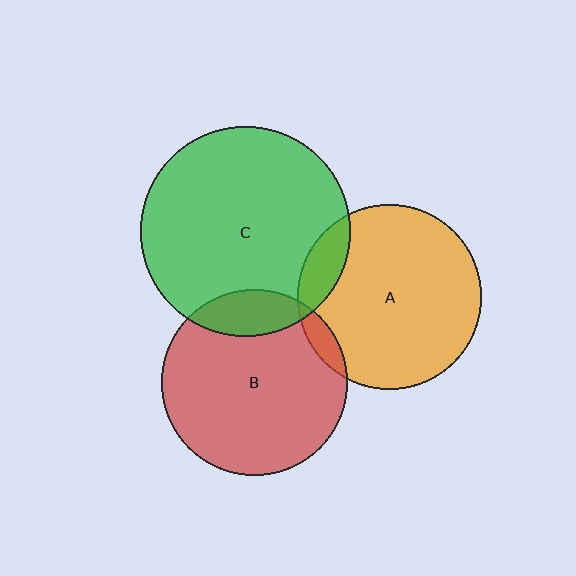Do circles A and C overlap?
Yes.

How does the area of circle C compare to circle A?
Approximately 1.3 times.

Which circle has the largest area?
Circle C (green).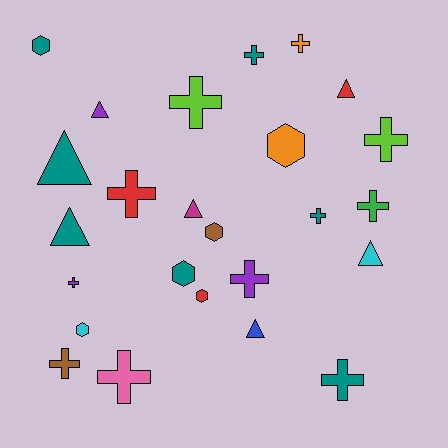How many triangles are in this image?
There are 7 triangles.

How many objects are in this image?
There are 25 objects.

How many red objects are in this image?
There are 3 red objects.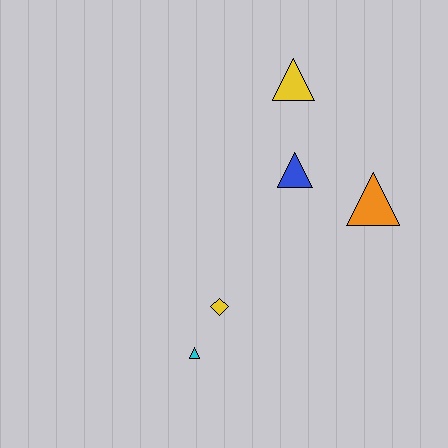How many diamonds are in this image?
There is 1 diamond.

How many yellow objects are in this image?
There are 2 yellow objects.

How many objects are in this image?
There are 5 objects.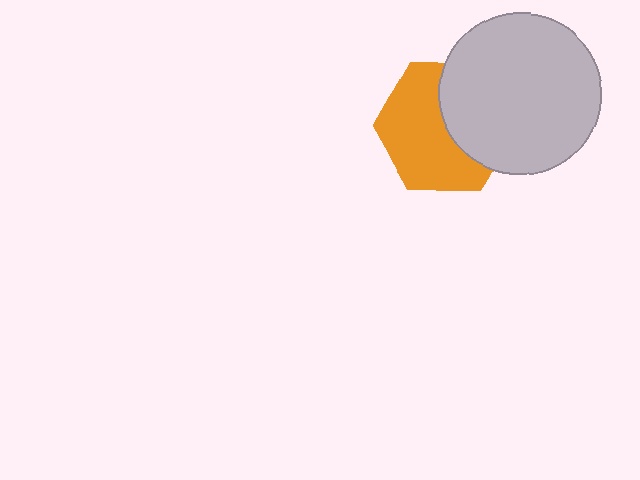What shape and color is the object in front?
The object in front is a light gray circle.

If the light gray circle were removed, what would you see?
You would see the complete orange hexagon.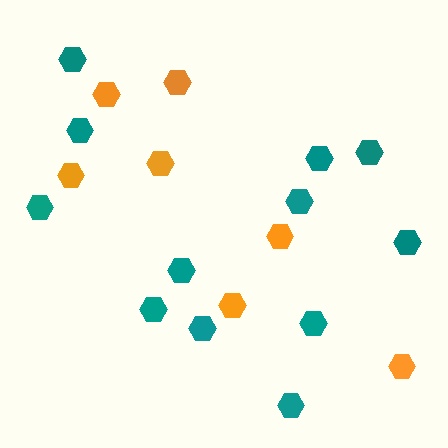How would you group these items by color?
There are 2 groups: one group of orange hexagons (7) and one group of teal hexagons (12).